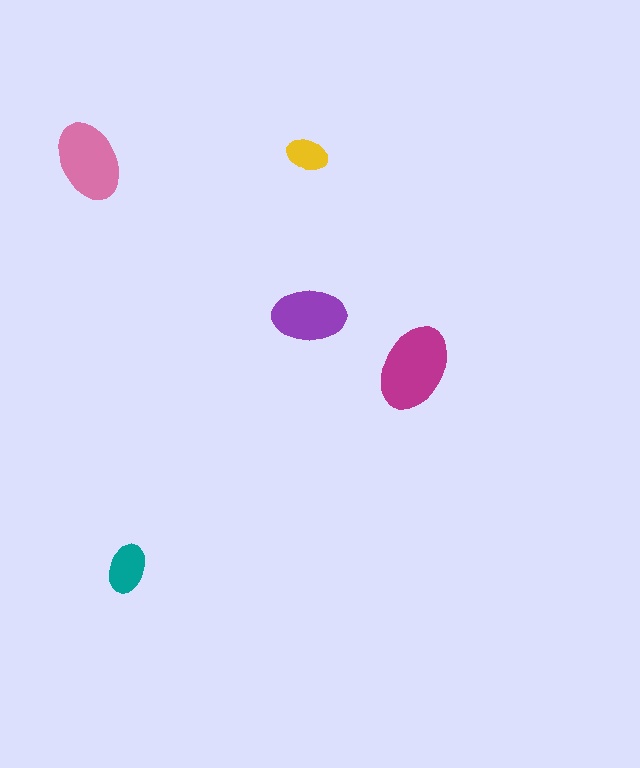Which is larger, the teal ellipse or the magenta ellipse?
The magenta one.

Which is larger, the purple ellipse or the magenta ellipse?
The magenta one.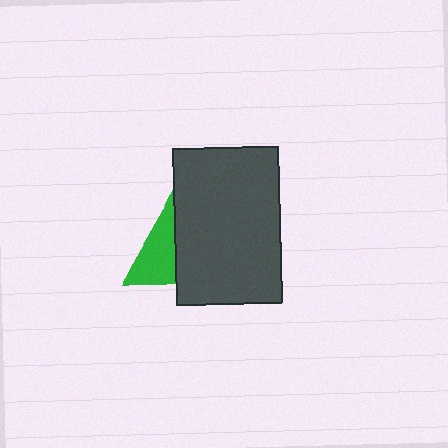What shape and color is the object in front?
The object in front is a dark gray rectangle.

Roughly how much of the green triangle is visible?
About half of it is visible (roughly 47%).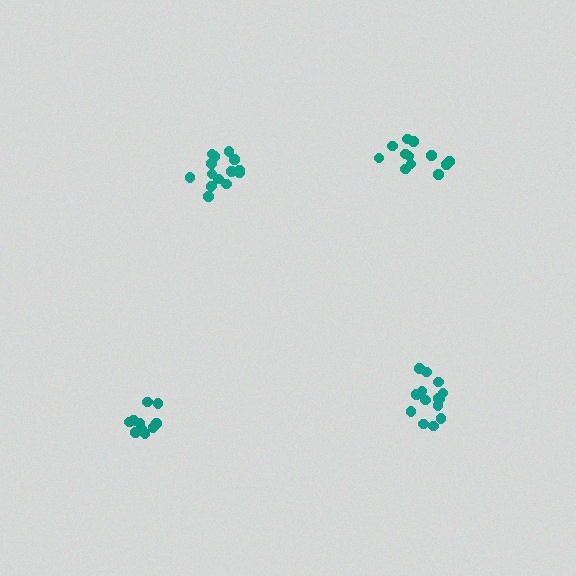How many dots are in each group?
Group 1: 15 dots, Group 2: 12 dots, Group 3: 10 dots, Group 4: 15 dots (52 total).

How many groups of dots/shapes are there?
There are 4 groups.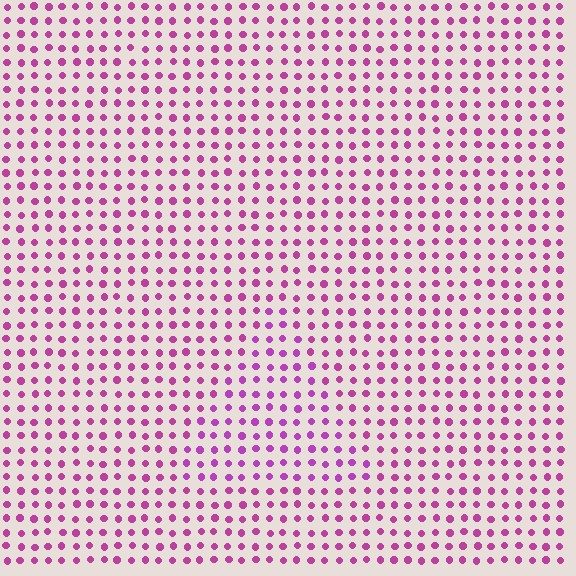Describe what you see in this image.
The image is filled with small magenta elements in a uniform arrangement. A triangle-shaped region is visible where the elements are tinted to a slightly different hue, forming a subtle color boundary.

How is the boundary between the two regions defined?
The boundary is defined purely by a slight shift in hue (about 17 degrees). Spacing, size, and orientation are identical on both sides.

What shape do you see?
I see a triangle.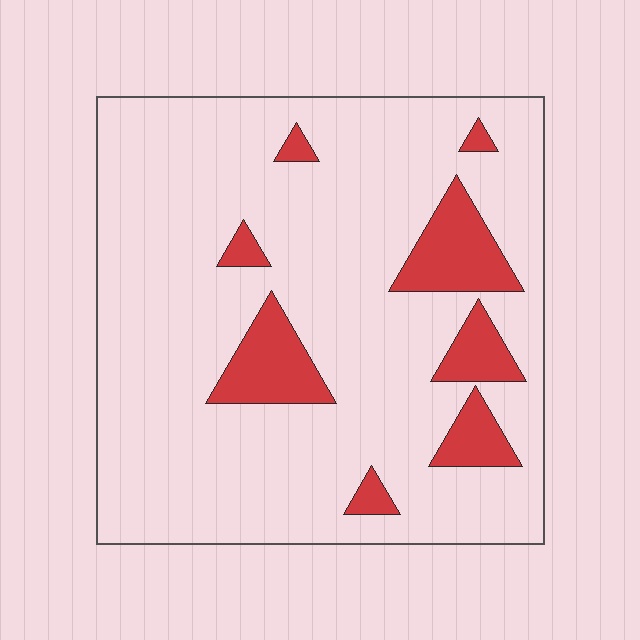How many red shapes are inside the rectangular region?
8.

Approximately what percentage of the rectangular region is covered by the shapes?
Approximately 15%.